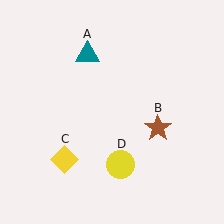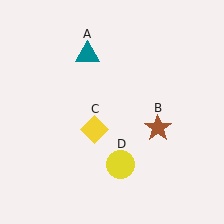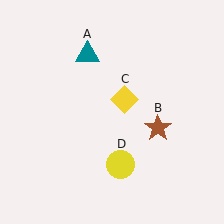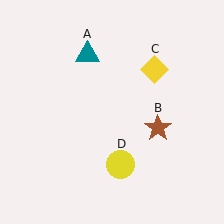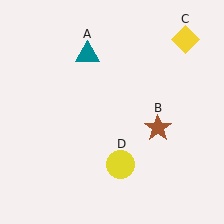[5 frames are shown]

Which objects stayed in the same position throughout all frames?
Teal triangle (object A) and brown star (object B) and yellow circle (object D) remained stationary.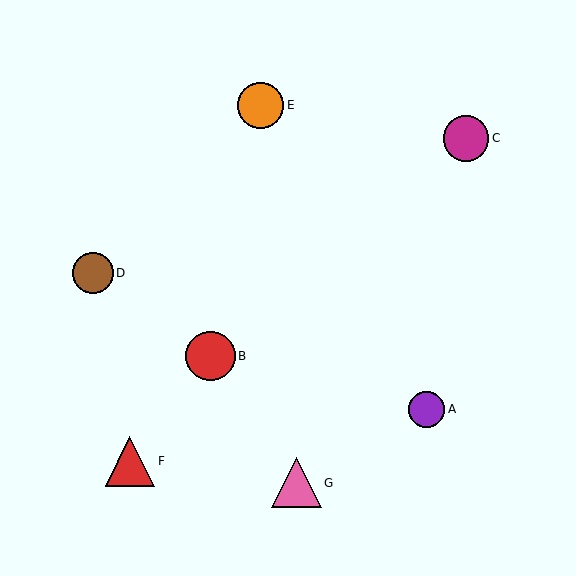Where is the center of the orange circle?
The center of the orange circle is at (261, 105).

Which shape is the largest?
The pink triangle (labeled G) is the largest.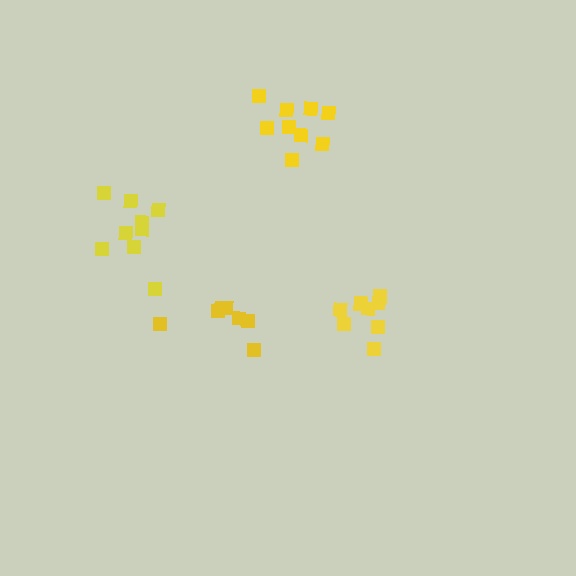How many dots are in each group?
Group 1: 9 dots, Group 2: 7 dots, Group 3: 8 dots, Group 4: 9 dots (33 total).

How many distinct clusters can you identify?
There are 4 distinct clusters.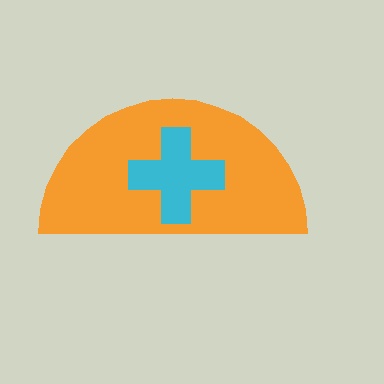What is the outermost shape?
The orange semicircle.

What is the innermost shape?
The cyan cross.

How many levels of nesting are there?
2.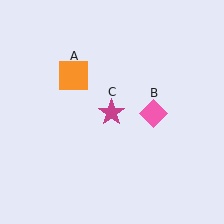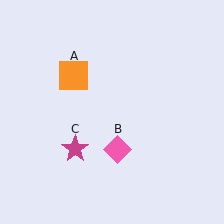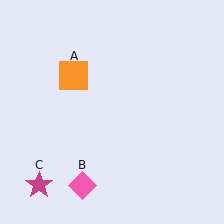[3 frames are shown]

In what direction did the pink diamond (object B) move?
The pink diamond (object B) moved down and to the left.